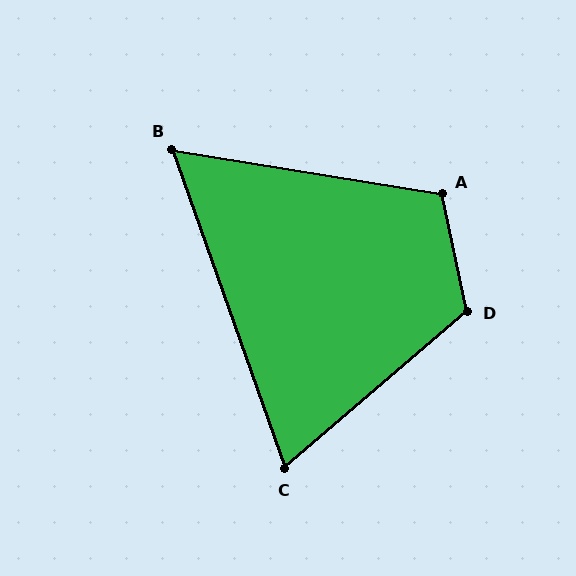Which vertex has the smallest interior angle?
B, at approximately 61 degrees.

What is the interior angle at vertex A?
Approximately 111 degrees (obtuse).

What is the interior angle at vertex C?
Approximately 69 degrees (acute).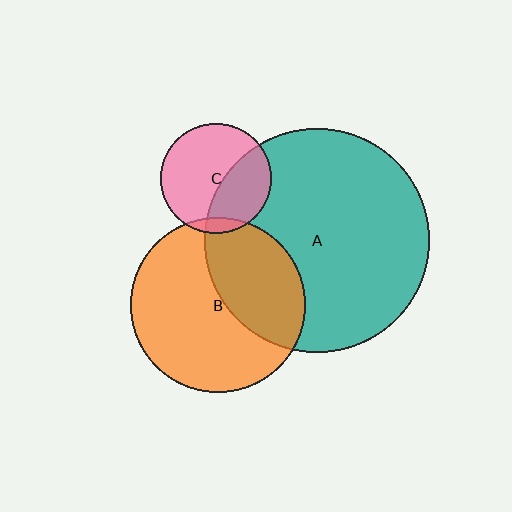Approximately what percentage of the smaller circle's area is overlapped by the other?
Approximately 40%.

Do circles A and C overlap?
Yes.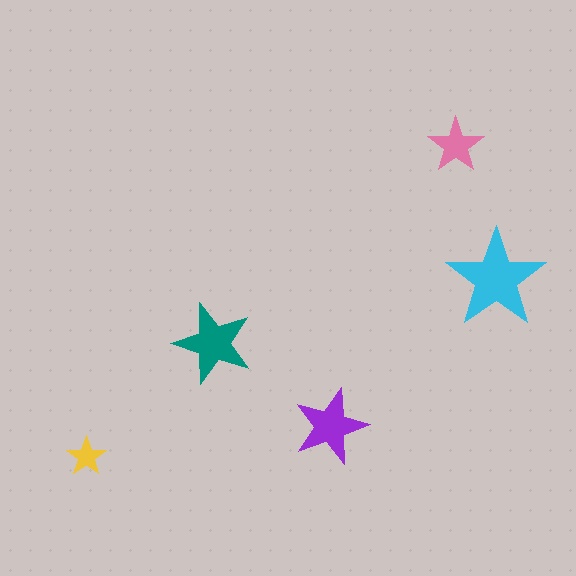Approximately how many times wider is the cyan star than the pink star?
About 2 times wider.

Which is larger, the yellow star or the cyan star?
The cyan one.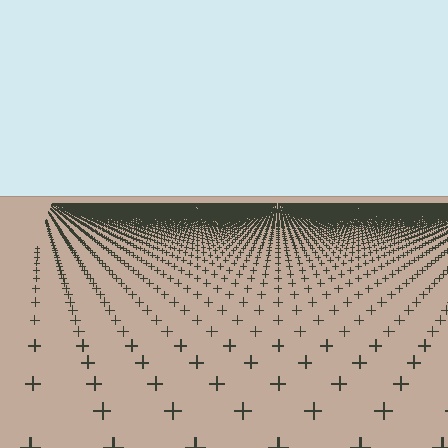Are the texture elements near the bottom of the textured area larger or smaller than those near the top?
Larger. Near the bottom, elements are closer to the viewer and appear at a bigger on-screen size.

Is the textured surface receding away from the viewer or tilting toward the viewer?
The surface is receding away from the viewer. Texture elements get smaller and denser toward the top.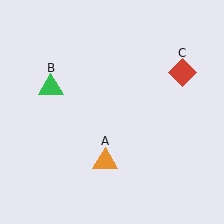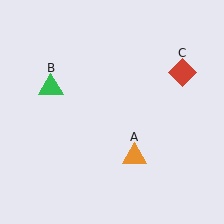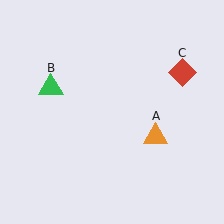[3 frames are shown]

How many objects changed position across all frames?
1 object changed position: orange triangle (object A).